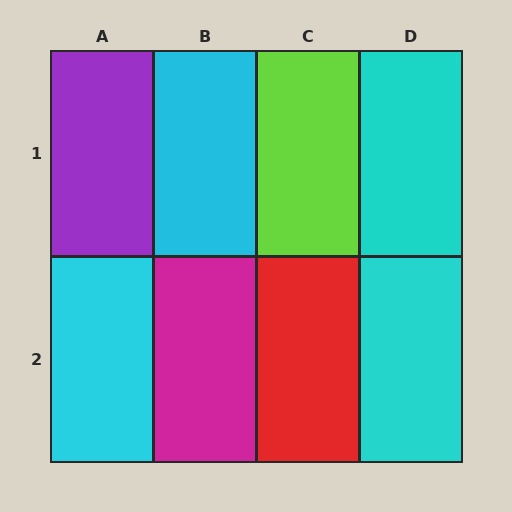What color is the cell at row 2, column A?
Cyan.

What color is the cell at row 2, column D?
Cyan.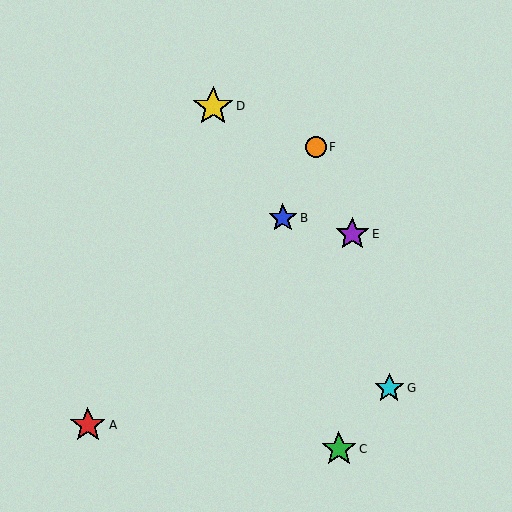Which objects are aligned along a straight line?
Objects B, D, G are aligned along a straight line.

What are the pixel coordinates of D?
Object D is at (213, 106).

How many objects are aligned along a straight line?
3 objects (B, D, G) are aligned along a straight line.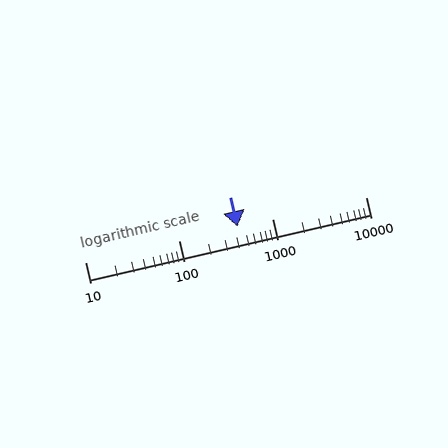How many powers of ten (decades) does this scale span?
The scale spans 3 decades, from 10 to 10000.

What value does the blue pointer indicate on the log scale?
The pointer indicates approximately 430.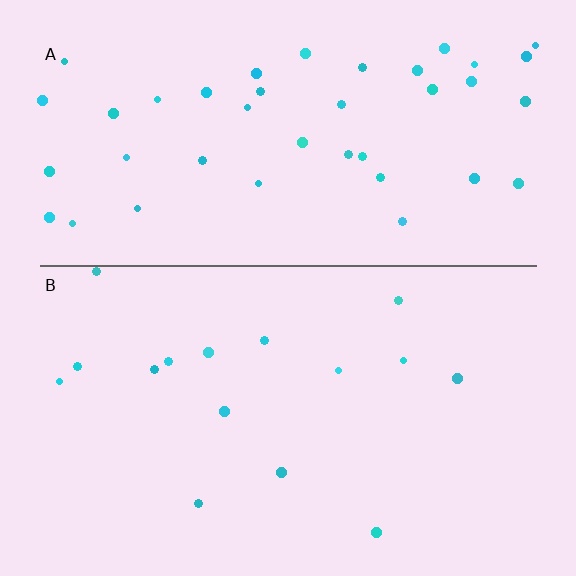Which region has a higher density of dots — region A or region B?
A (the top).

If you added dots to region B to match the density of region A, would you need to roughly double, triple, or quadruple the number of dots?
Approximately triple.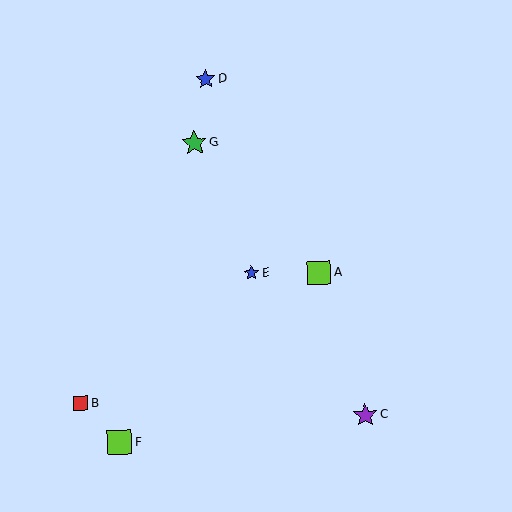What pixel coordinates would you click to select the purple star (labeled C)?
Click at (365, 415) to select the purple star C.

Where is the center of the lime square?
The center of the lime square is at (319, 273).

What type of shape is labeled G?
Shape G is a green star.